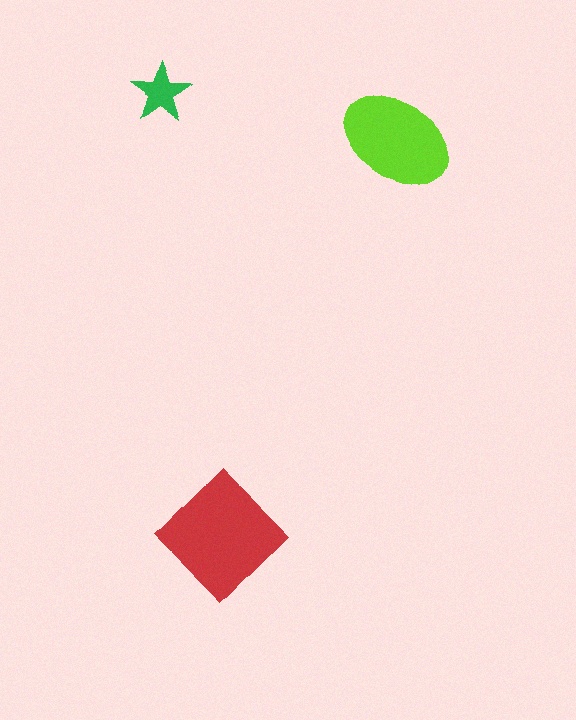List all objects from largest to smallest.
The red diamond, the lime ellipse, the green star.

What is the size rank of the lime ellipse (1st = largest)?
2nd.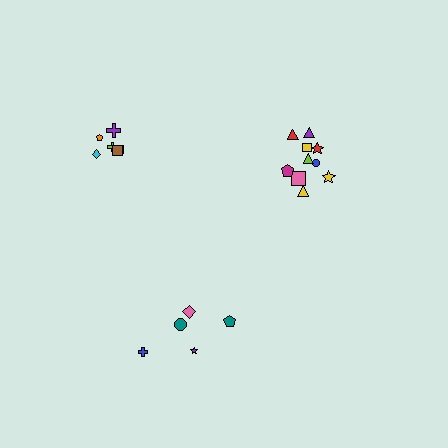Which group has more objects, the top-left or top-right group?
The top-right group.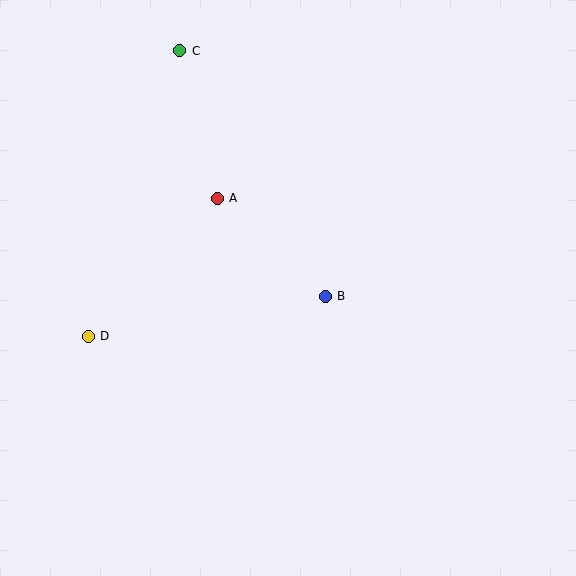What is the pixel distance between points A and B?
The distance between A and B is 146 pixels.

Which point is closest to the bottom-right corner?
Point B is closest to the bottom-right corner.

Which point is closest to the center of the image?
Point B at (325, 296) is closest to the center.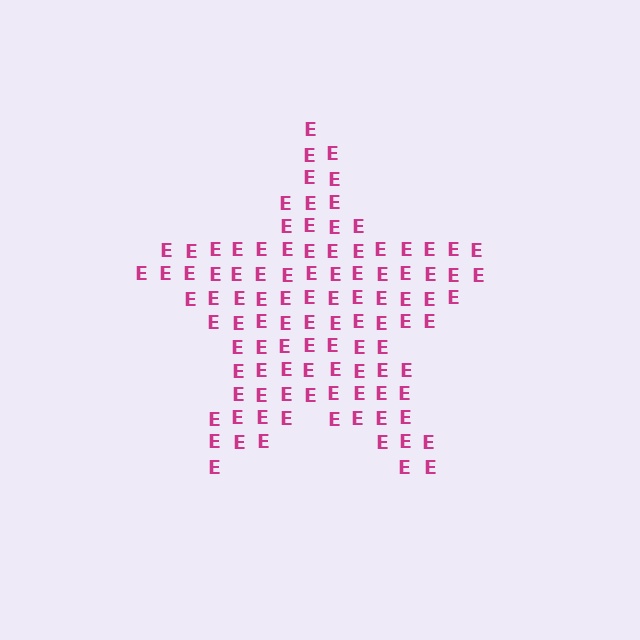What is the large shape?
The large shape is a star.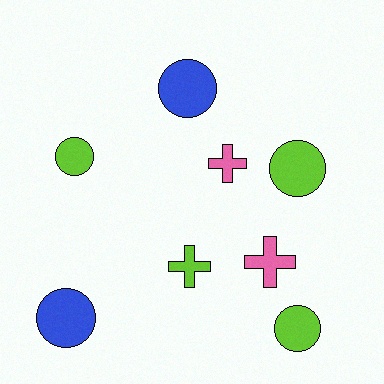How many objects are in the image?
There are 8 objects.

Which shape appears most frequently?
Circle, with 5 objects.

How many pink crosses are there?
There are 2 pink crosses.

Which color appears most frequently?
Lime, with 4 objects.